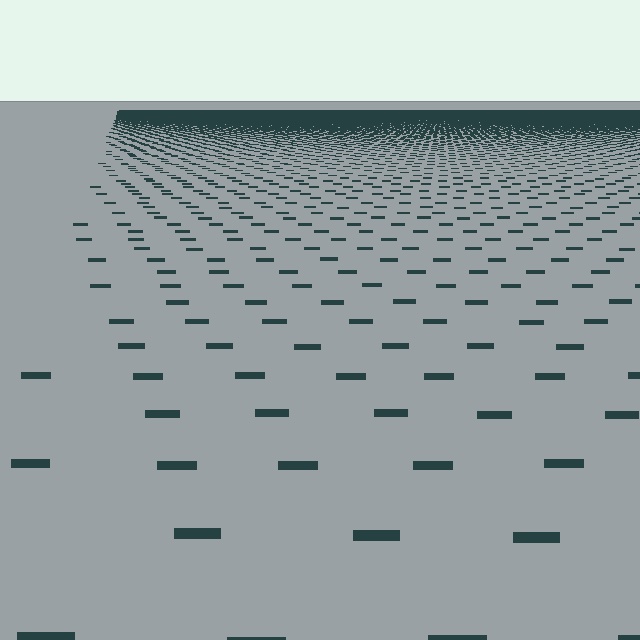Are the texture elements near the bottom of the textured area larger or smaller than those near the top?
Larger. Near the bottom, elements are closer to the viewer and appear at a bigger on-screen size.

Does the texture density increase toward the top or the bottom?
Density increases toward the top.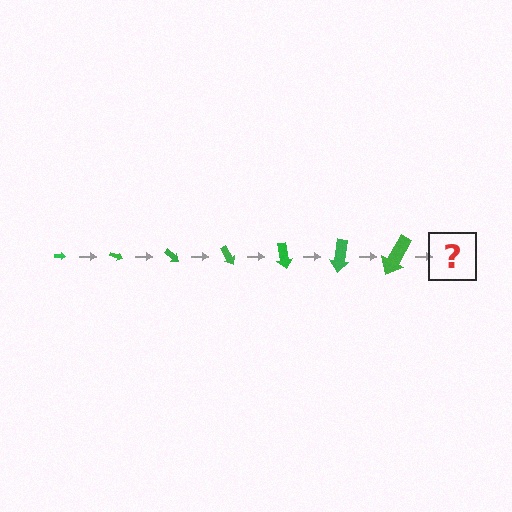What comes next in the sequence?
The next element should be an arrow, larger than the previous one and rotated 140 degrees from the start.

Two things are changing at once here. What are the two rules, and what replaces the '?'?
The two rules are that the arrow grows larger each step and it rotates 20 degrees each step. The '?' should be an arrow, larger than the previous one and rotated 140 degrees from the start.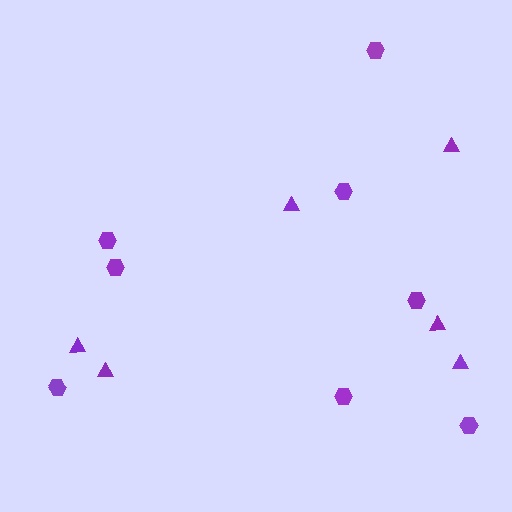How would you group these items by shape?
There are 2 groups: one group of triangles (6) and one group of hexagons (8).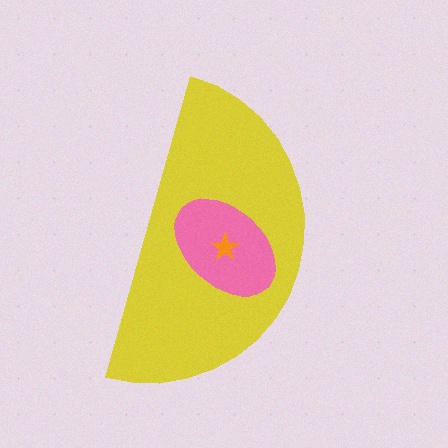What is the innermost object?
The orange star.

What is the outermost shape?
The yellow semicircle.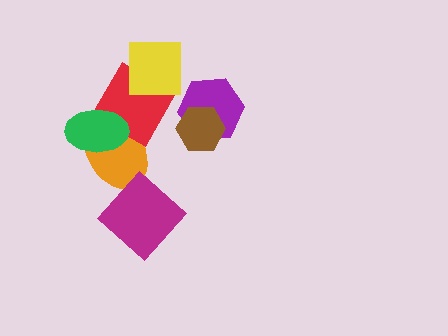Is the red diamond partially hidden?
Yes, it is partially covered by another shape.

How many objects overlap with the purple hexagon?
1 object overlaps with the purple hexagon.